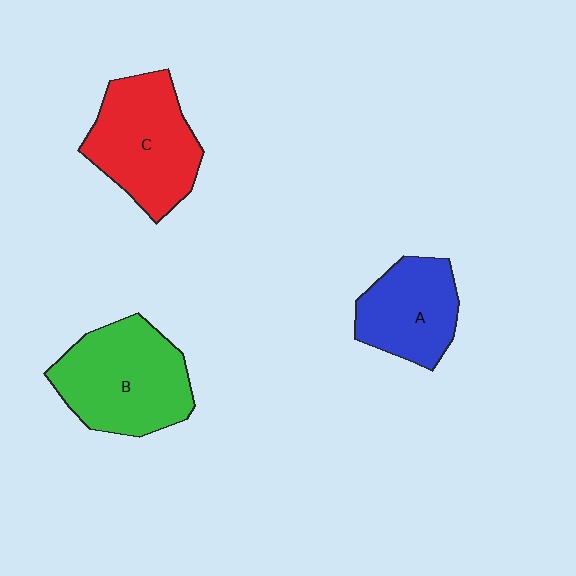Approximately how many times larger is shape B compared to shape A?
Approximately 1.4 times.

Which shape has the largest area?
Shape B (green).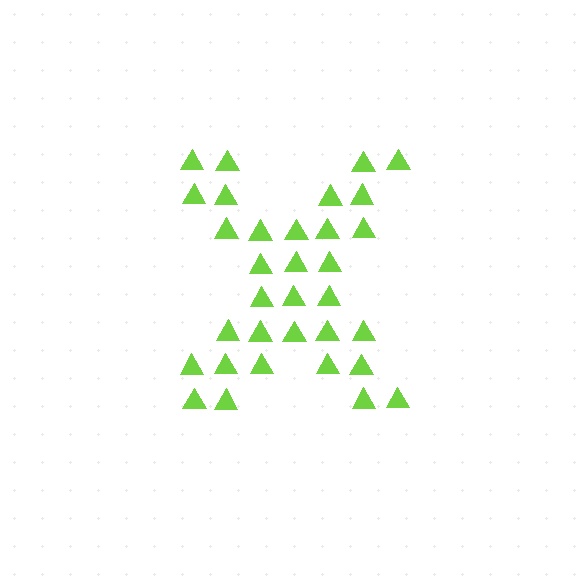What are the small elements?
The small elements are triangles.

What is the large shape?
The large shape is the letter X.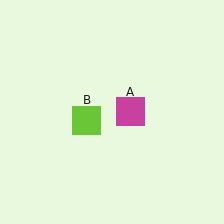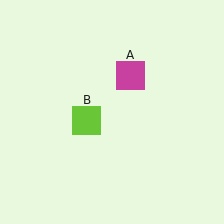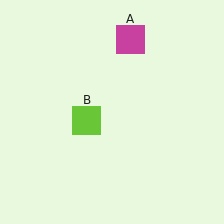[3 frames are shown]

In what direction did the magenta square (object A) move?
The magenta square (object A) moved up.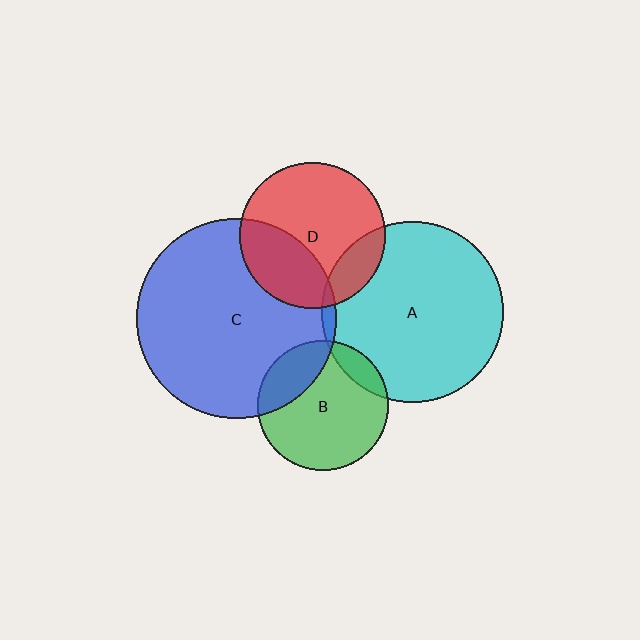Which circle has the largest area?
Circle C (blue).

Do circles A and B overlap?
Yes.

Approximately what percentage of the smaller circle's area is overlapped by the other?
Approximately 10%.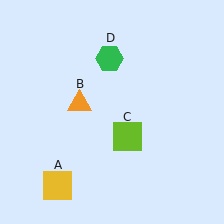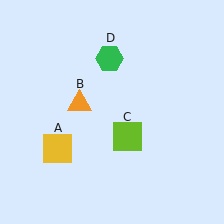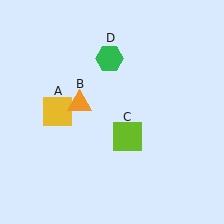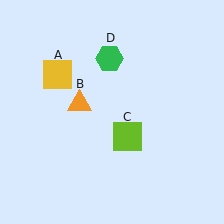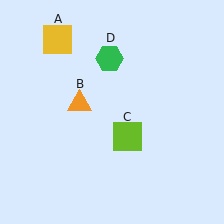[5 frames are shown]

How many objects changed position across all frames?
1 object changed position: yellow square (object A).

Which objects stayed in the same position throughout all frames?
Orange triangle (object B) and lime square (object C) and green hexagon (object D) remained stationary.